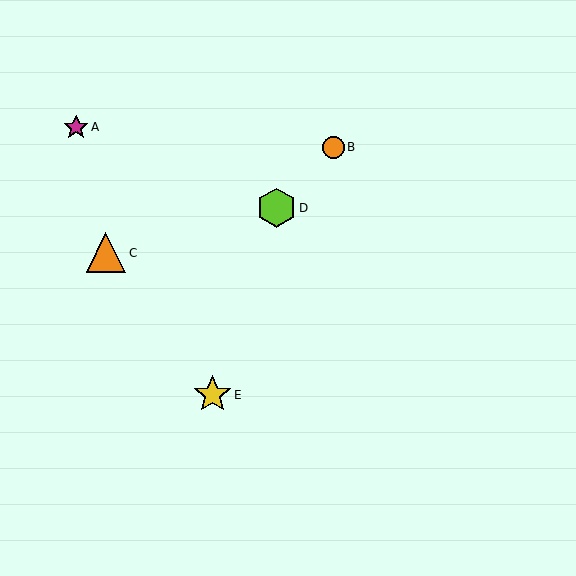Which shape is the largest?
The orange triangle (labeled C) is the largest.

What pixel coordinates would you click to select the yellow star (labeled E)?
Click at (213, 395) to select the yellow star E.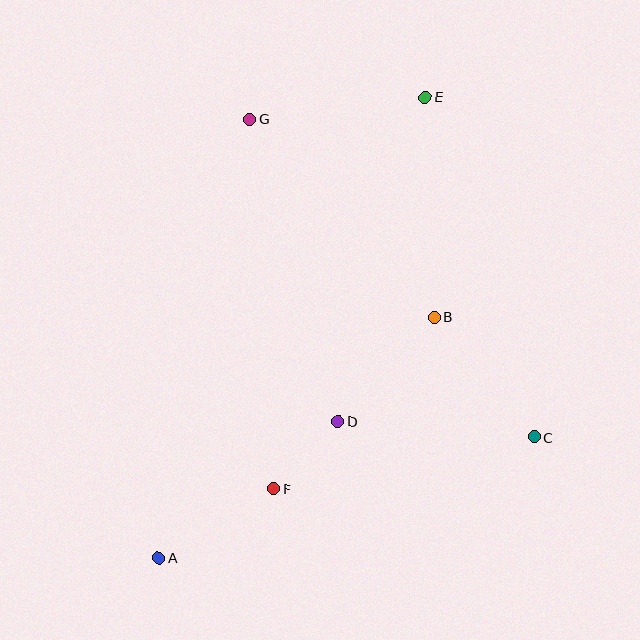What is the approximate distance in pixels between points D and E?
The distance between D and E is approximately 336 pixels.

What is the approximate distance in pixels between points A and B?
The distance between A and B is approximately 366 pixels.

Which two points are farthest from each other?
Points A and E are farthest from each other.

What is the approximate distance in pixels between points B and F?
The distance between B and F is approximately 236 pixels.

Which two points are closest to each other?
Points D and F are closest to each other.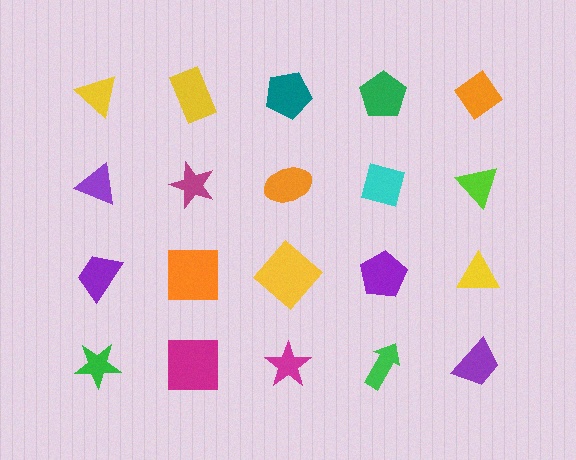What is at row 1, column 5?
An orange diamond.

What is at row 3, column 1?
A purple trapezoid.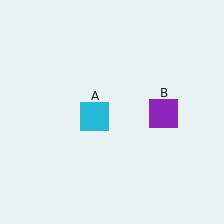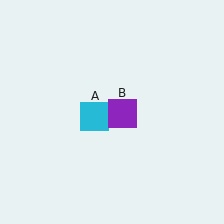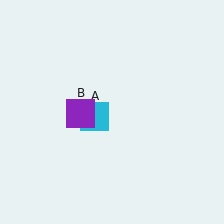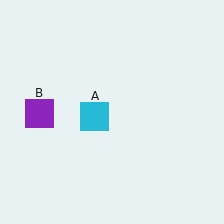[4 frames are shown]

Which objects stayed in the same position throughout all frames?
Cyan square (object A) remained stationary.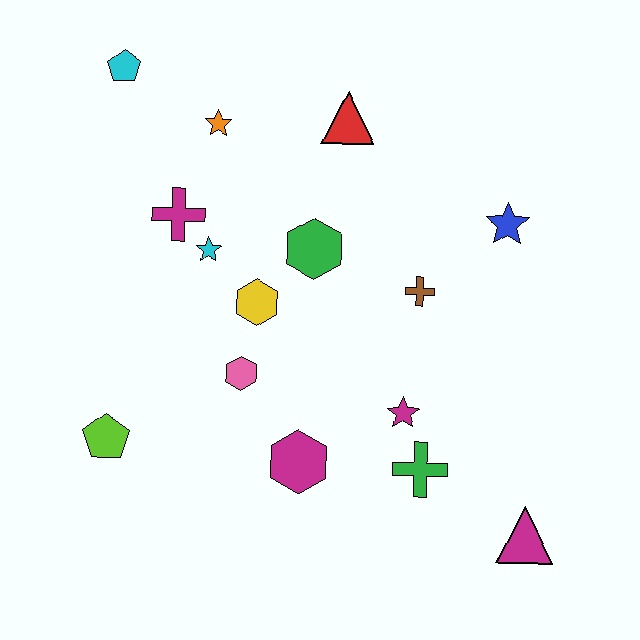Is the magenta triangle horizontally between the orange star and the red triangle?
No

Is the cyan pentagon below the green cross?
No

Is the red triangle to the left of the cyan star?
No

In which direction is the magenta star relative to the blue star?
The magenta star is below the blue star.